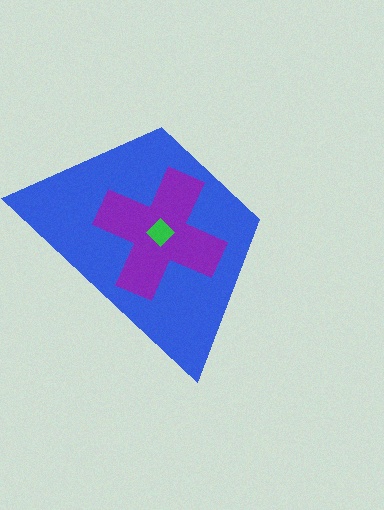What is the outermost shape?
The blue trapezoid.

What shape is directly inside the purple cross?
The green diamond.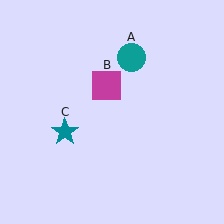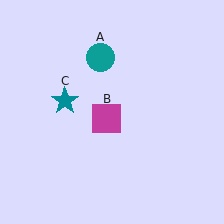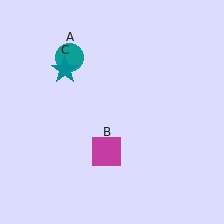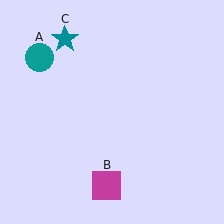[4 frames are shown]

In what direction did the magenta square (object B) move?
The magenta square (object B) moved down.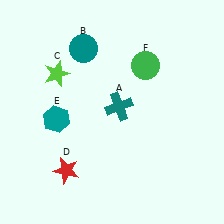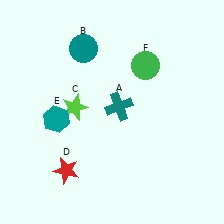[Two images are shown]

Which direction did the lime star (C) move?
The lime star (C) moved down.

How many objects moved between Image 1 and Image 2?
1 object moved between the two images.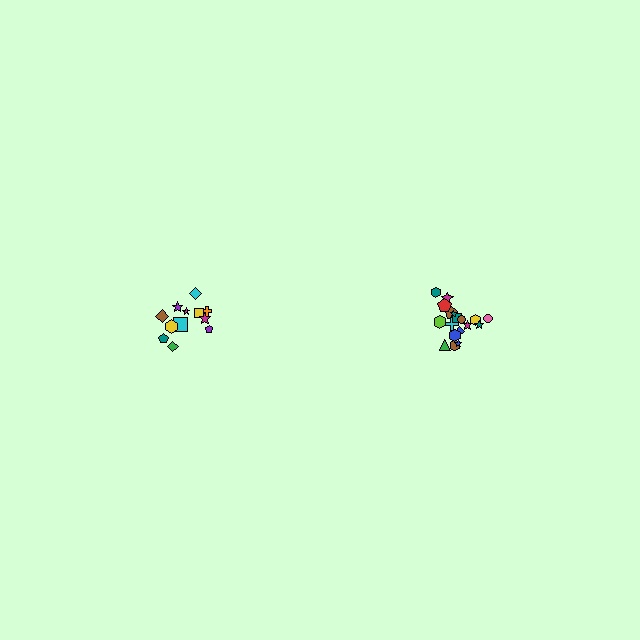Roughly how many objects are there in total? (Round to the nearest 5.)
Roughly 30 objects in total.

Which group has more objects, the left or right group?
The right group.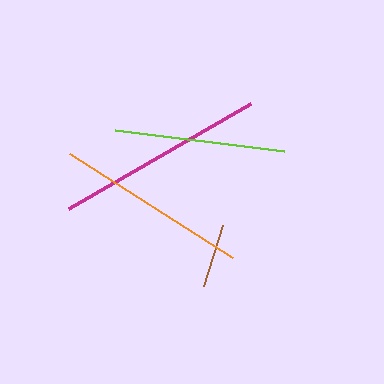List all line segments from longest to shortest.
From longest to shortest: magenta, orange, lime, brown.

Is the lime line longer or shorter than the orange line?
The orange line is longer than the lime line.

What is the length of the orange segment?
The orange segment is approximately 193 pixels long.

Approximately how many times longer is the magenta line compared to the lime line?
The magenta line is approximately 1.2 times the length of the lime line.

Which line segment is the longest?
The magenta line is the longest at approximately 210 pixels.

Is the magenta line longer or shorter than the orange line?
The magenta line is longer than the orange line.